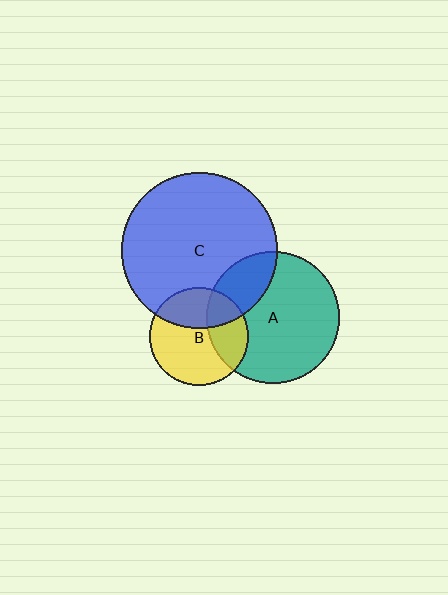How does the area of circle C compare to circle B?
Approximately 2.5 times.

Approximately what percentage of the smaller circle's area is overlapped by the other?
Approximately 25%.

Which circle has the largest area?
Circle C (blue).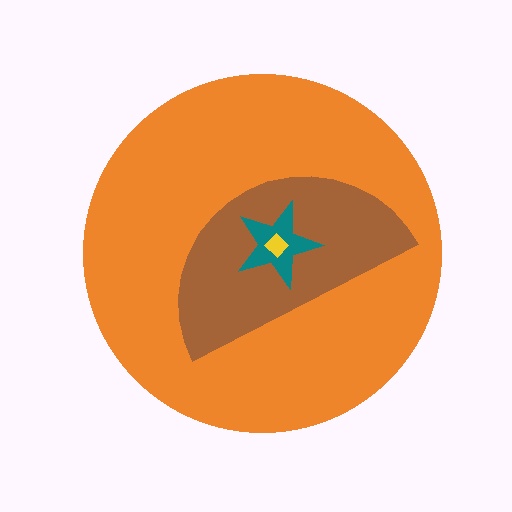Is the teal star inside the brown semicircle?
Yes.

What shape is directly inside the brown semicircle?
The teal star.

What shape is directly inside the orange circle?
The brown semicircle.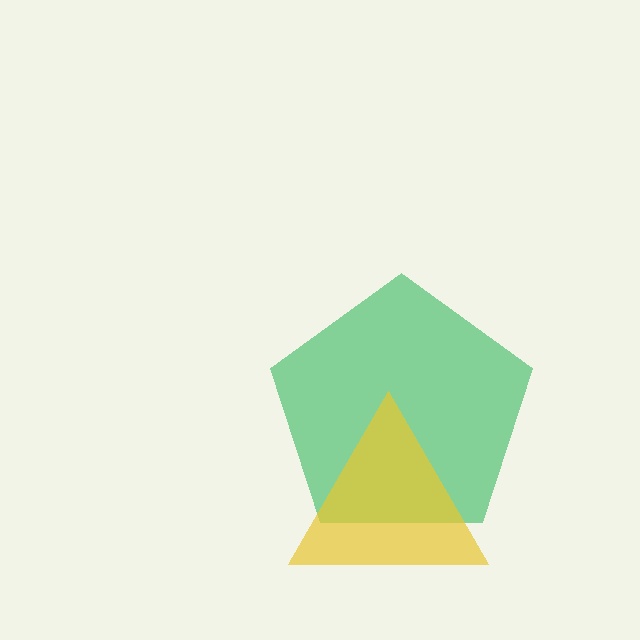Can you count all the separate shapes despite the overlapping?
Yes, there are 2 separate shapes.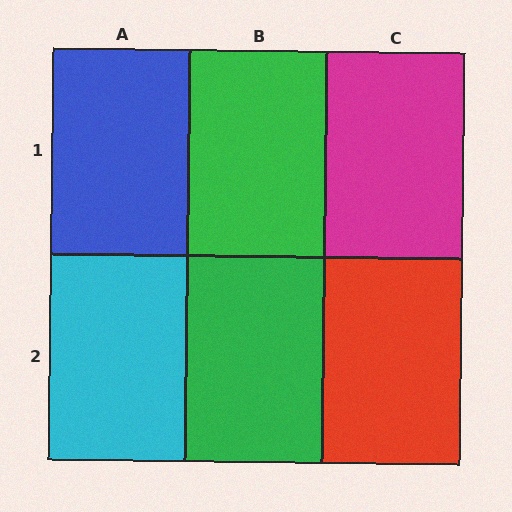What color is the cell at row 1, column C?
Magenta.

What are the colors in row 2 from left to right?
Cyan, green, red.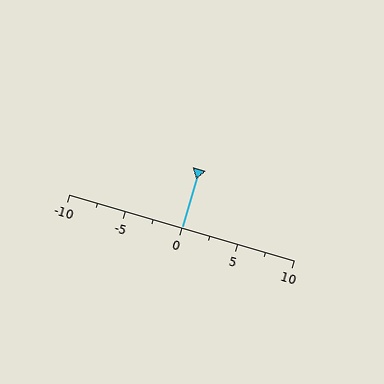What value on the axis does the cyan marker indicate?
The marker indicates approximately 0.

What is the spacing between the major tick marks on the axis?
The major ticks are spaced 5 apart.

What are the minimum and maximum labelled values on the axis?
The axis runs from -10 to 10.